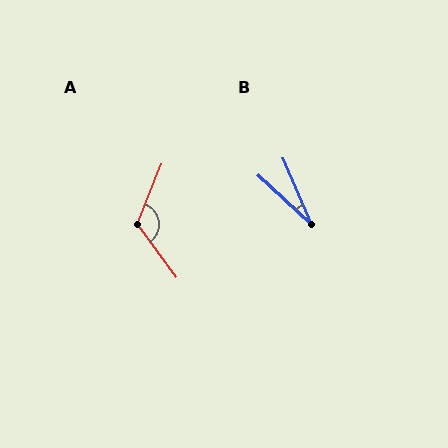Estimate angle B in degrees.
Approximately 23 degrees.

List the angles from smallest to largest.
B (23°), A (122°).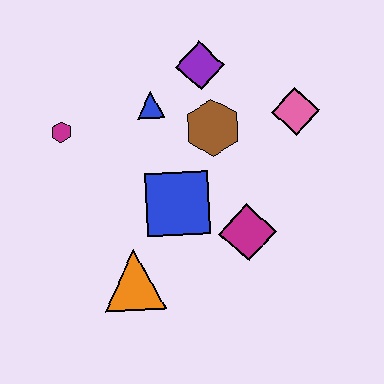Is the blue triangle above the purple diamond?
No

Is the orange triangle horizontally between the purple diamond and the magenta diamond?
No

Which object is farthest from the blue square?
The pink diamond is farthest from the blue square.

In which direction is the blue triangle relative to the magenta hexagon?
The blue triangle is to the right of the magenta hexagon.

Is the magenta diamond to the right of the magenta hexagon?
Yes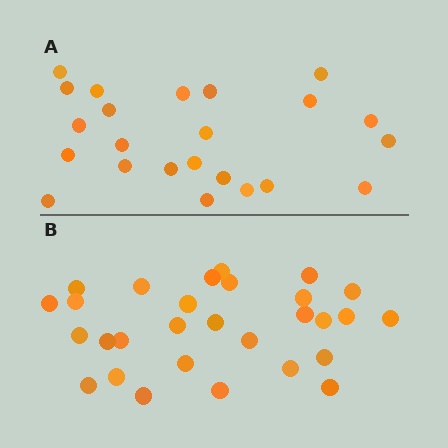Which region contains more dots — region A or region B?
Region B (the bottom region) has more dots.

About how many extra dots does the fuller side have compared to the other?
Region B has about 6 more dots than region A.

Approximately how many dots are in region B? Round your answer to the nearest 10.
About 30 dots. (The exact count is 29, which rounds to 30.)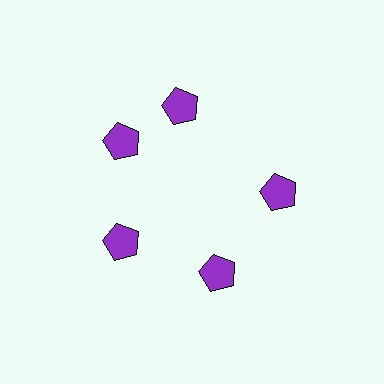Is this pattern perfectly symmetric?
No. The 5 purple pentagons are arranged in a ring, but one element near the 1 o'clock position is rotated out of alignment along the ring, breaking the 5-fold rotational symmetry.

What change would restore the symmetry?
The symmetry would be restored by rotating it back into even spacing with its neighbors so that all 5 pentagons sit at equal angles and equal distance from the center.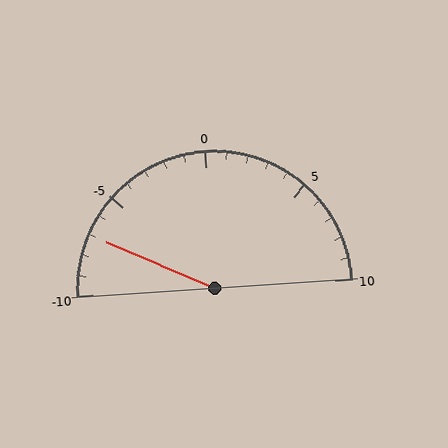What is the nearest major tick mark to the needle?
The nearest major tick mark is -5.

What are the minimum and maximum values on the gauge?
The gauge ranges from -10 to 10.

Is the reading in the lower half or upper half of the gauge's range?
The reading is in the lower half of the range (-10 to 10).